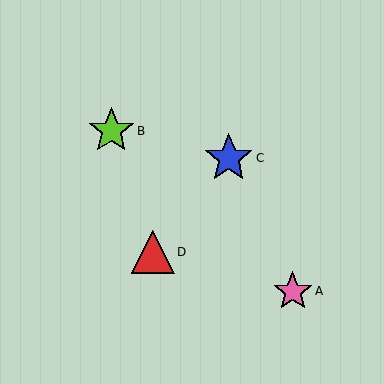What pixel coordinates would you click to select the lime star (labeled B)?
Click at (111, 131) to select the lime star B.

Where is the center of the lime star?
The center of the lime star is at (111, 131).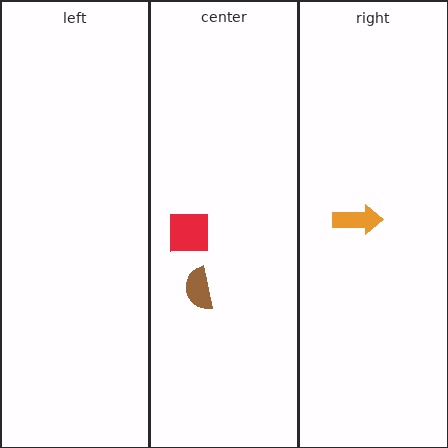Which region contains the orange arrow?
The right region.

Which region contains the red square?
The center region.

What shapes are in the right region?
The orange arrow.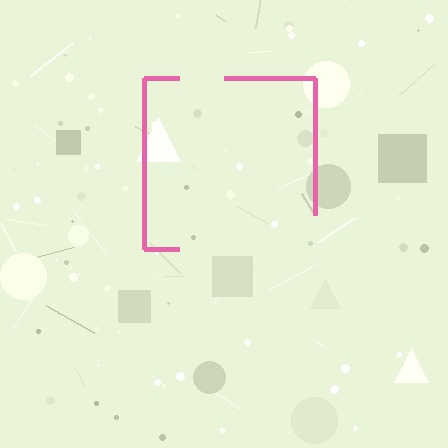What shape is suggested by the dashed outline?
The dashed outline suggests a square.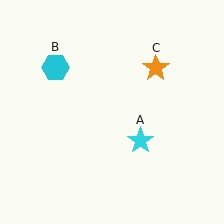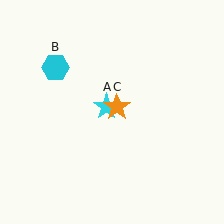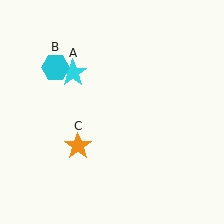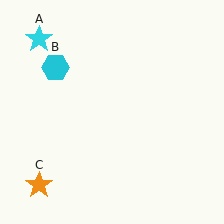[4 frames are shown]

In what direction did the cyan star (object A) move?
The cyan star (object A) moved up and to the left.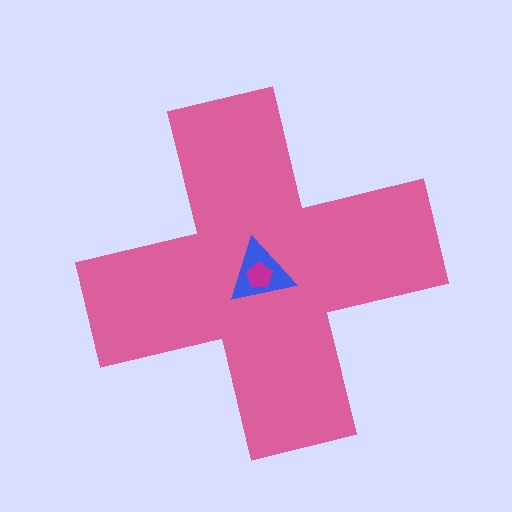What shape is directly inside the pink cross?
The blue triangle.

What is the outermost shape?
The pink cross.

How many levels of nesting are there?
3.